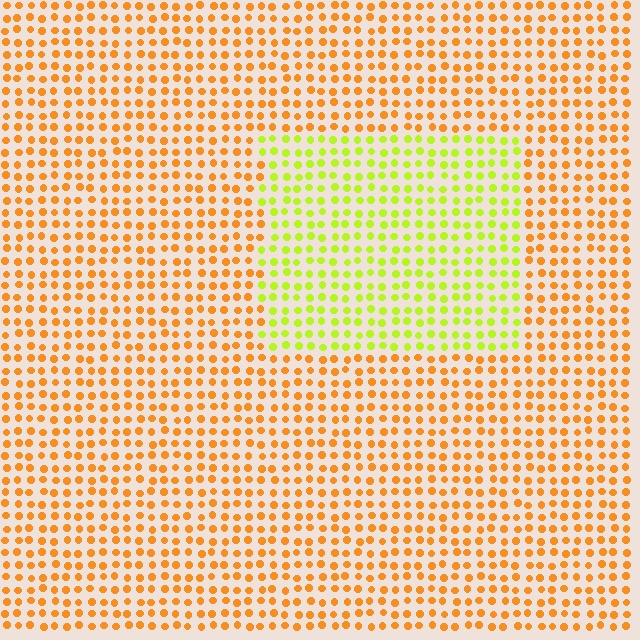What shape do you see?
I see a rectangle.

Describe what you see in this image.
The image is filled with small orange elements in a uniform arrangement. A rectangle-shaped region is visible where the elements are tinted to a slightly different hue, forming a subtle color boundary.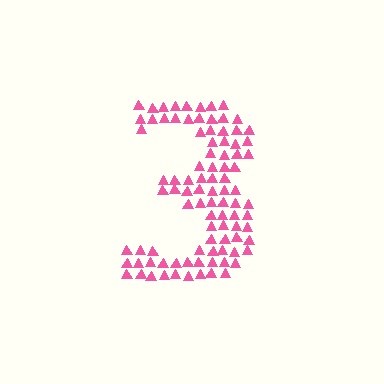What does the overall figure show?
The overall figure shows the digit 3.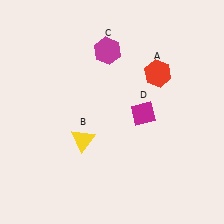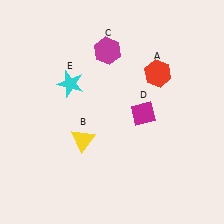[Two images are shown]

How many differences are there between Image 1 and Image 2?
There is 1 difference between the two images.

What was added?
A cyan star (E) was added in Image 2.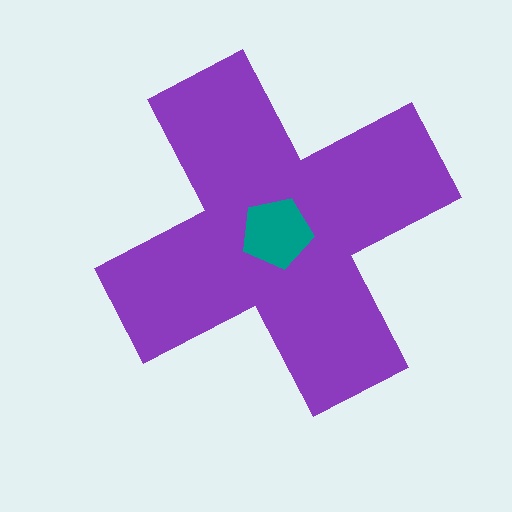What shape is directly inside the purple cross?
The teal pentagon.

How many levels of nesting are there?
2.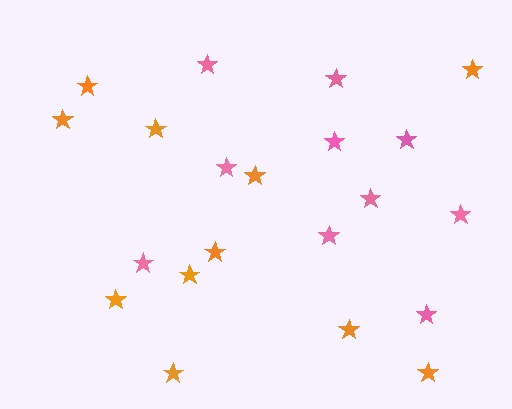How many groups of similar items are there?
There are 2 groups: one group of pink stars (10) and one group of orange stars (11).